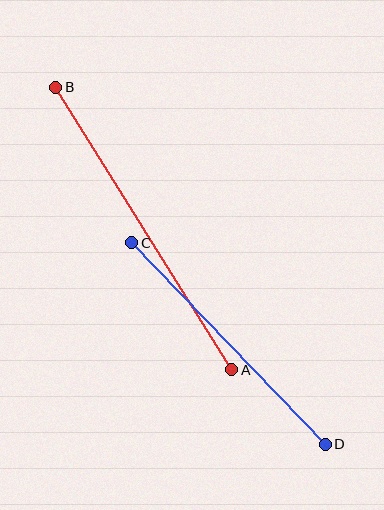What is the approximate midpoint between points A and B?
The midpoint is at approximately (144, 228) pixels.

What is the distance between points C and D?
The distance is approximately 279 pixels.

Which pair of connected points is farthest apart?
Points A and B are farthest apart.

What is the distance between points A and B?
The distance is approximately 333 pixels.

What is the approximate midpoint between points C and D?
The midpoint is at approximately (229, 344) pixels.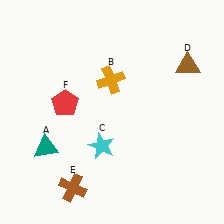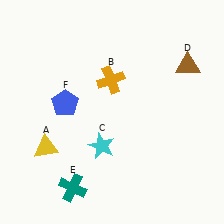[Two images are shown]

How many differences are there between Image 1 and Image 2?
There are 3 differences between the two images.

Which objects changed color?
A changed from teal to yellow. E changed from brown to teal. F changed from red to blue.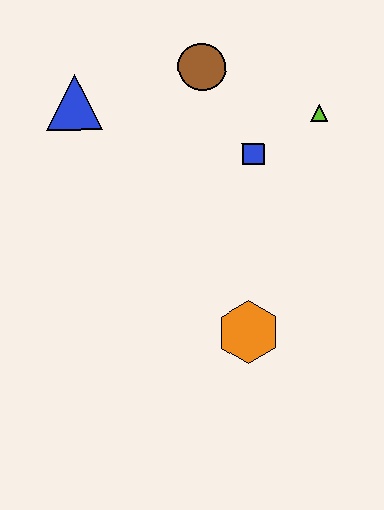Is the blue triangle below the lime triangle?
No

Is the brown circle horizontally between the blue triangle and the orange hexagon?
Yes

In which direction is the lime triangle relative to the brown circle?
The lime triangle is to the right of the brown circle.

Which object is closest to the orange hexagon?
The blue square is closest to the orange hexagon.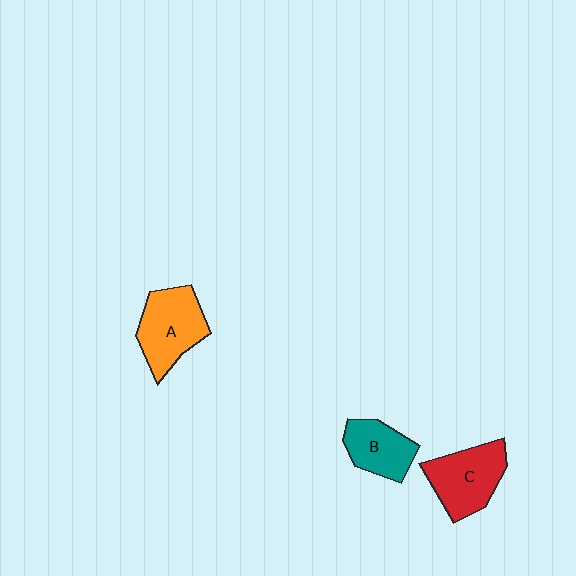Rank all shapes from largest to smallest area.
From largest to smallest: A (orange), C (red), B (teal).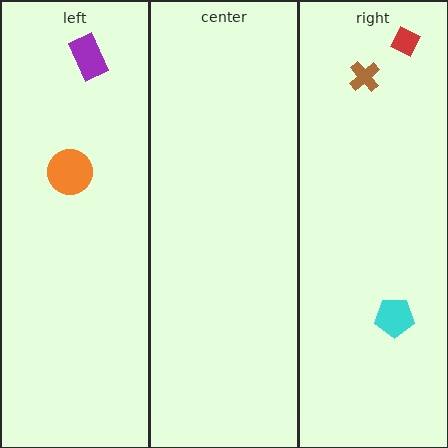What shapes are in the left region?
The purple rectangle, the orange circle.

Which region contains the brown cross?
The right region.